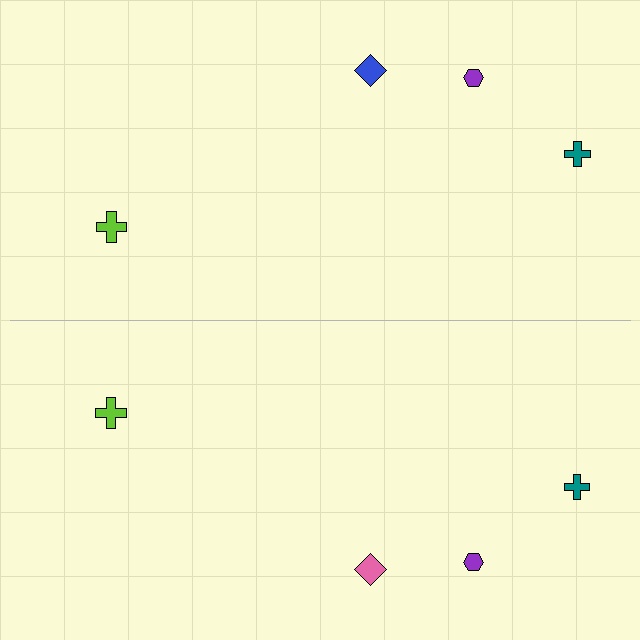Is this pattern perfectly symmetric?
No, the pattern is not perfectly symmetric. The pink diamond on the bottom side breaks the symmetry — its mirror counterpart is blue.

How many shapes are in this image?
There are 8 shapes in this image.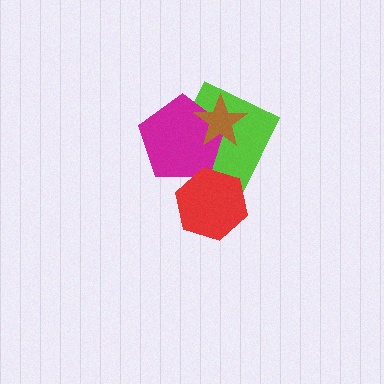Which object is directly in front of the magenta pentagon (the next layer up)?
The brown star is directly in front of the magenta pentagon.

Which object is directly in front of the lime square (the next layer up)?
The magenta pentagon is directly in front of the lime square.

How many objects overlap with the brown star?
2 objects overlap with the brown star.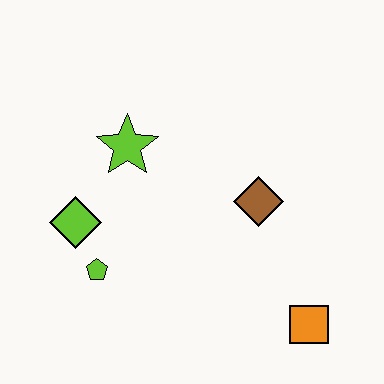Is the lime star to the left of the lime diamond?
No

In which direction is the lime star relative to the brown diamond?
The lime star is to the left of the brown diamond.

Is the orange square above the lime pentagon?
No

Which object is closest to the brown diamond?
The orange square is closest to the brown diamond.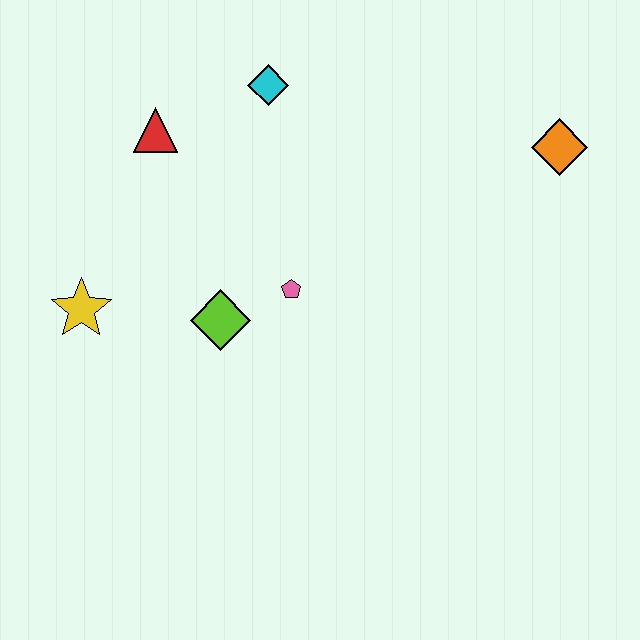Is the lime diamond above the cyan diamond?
No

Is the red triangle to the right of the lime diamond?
No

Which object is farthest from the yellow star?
The orange diamond is farthest from the yellow star.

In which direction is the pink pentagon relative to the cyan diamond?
The pink pentagon is below the cyan diamond.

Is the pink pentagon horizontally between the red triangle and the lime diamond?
No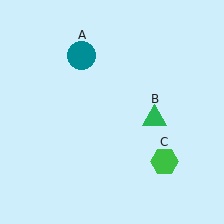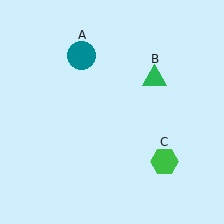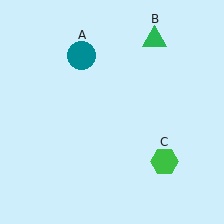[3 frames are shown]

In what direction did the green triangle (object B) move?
The green triangle (object B) moved up.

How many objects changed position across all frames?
1 object changed position: green triangle (object B).